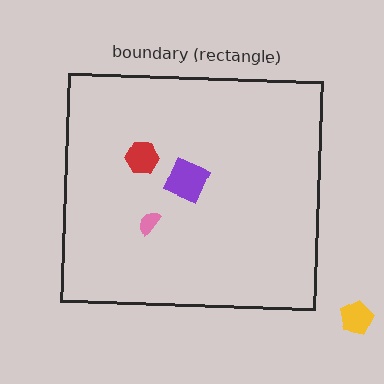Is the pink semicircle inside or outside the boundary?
Inside.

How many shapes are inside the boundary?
3 inside, 1 outside.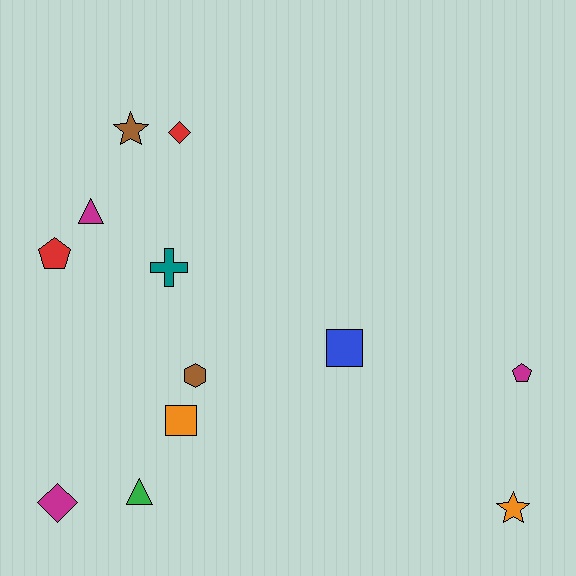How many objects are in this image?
There are 12 objects.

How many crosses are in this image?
There is 1 cross.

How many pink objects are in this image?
There are no pink objects.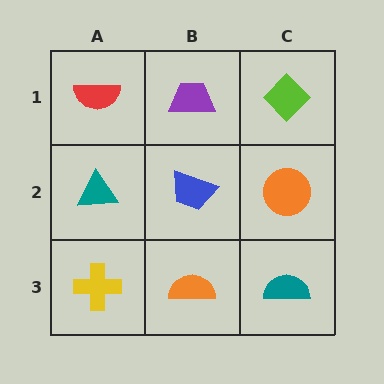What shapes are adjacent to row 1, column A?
A teal triangle (row 2, column A), a purple trapezoid (row 1, column B).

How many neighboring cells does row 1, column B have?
3.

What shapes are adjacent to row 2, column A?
A red semicircle (row 1, column A), a yellow cross (row 3, column A), a blue trapezoid (row 2, column B).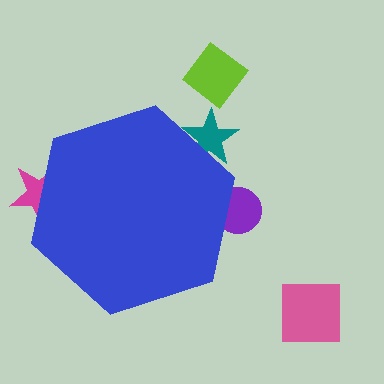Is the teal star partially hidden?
Yes, the teal star is partially hidden behind the blue hexagon.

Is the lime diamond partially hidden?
No, the lime diamond is fully visible.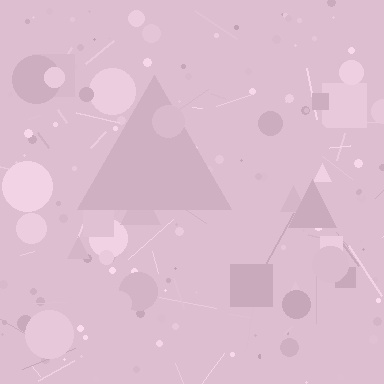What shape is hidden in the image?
A triangle is hidden in the image.